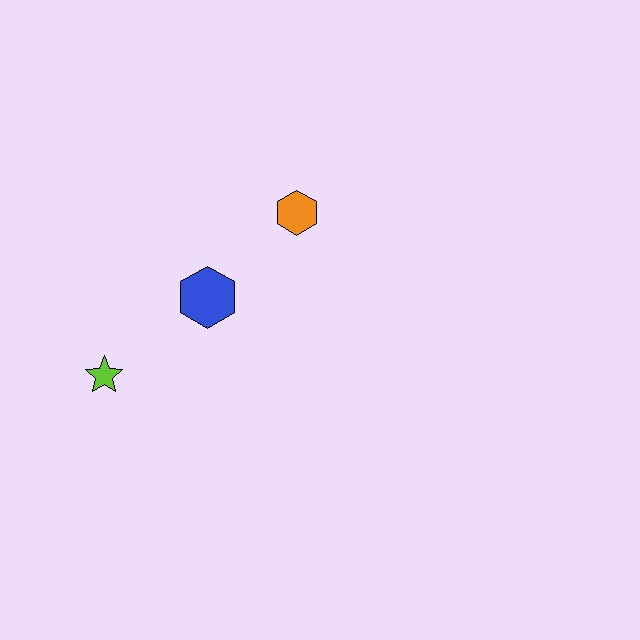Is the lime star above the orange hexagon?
No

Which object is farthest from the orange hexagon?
The lime star is farthest from the orange hexagon.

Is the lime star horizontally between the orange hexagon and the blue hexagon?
No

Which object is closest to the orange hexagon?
The blue hexagon is closest to the orange hexagon.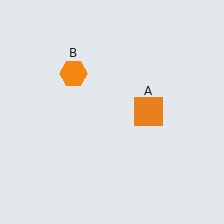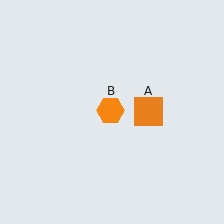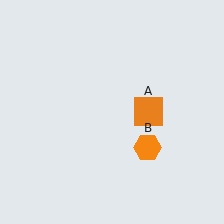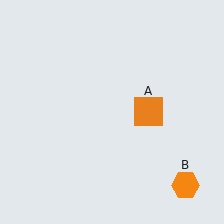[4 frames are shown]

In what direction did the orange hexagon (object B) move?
The orange hexagon (object B) moved down and to the right.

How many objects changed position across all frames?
1 object changed position: orange hexagon (object B).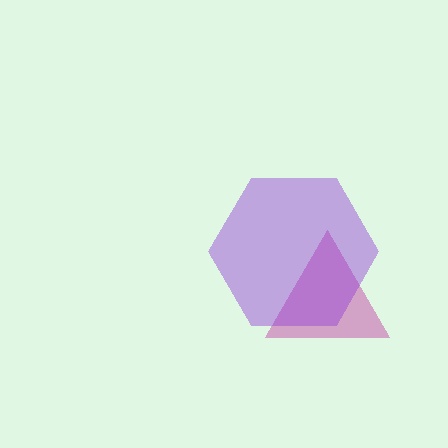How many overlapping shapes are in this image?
There are 2 overlapping shapes in the image.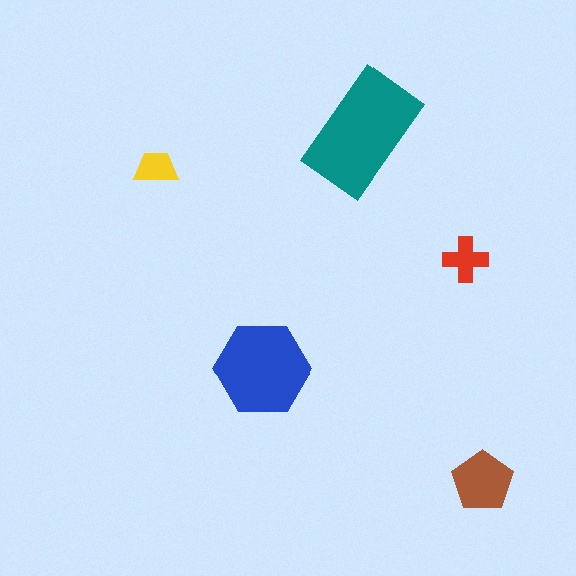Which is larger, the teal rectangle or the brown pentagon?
The teal rectangle.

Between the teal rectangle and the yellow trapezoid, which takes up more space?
The teal rectangle.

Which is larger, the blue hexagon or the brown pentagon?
The blue hexagon.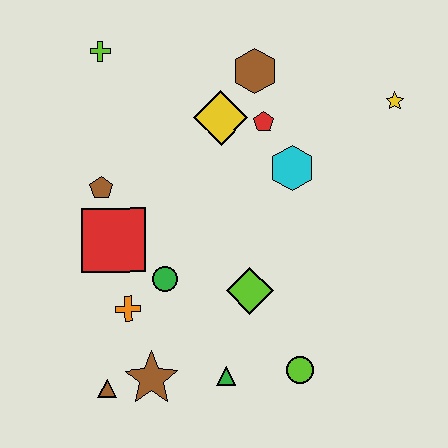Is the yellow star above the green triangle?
Yes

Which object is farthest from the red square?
The yellow star is farthest from the red square.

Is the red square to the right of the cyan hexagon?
No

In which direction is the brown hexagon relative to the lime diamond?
The brown hexagon is above the lime diamond.